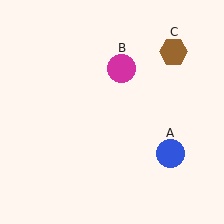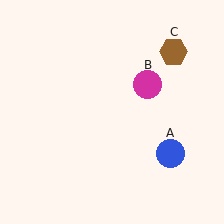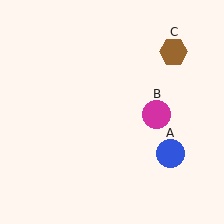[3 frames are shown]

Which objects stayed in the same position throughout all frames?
Blue circle (object A) and brown hexagon (object C) remained stationary.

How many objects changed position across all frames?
1 object changed position: magenta circle (object B).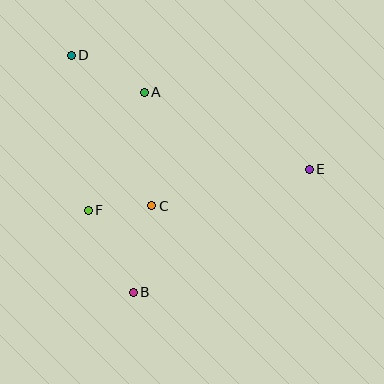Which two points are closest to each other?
Points C and F are closest to each other.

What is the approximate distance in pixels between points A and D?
The distance between A and D is approximately 82 pixels.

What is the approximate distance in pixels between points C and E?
The distance between C and E is approximately 162 pixels.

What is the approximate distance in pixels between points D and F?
The distance between D and F is approximately 156 pixels.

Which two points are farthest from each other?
Points D and E are farthest from each other.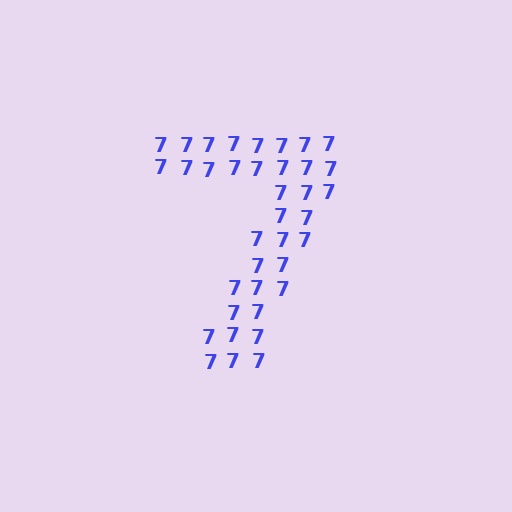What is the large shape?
The large shape is the digit 7.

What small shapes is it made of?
It is made of small digit 7's.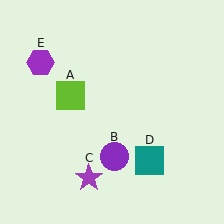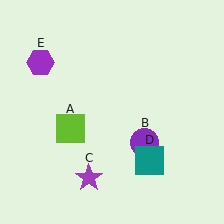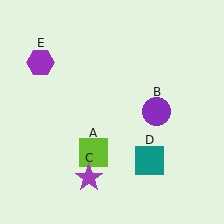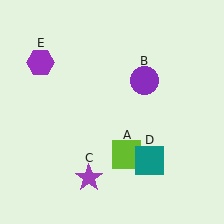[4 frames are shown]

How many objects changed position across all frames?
2 objects changed position: lime square (object A), purple circle (object B).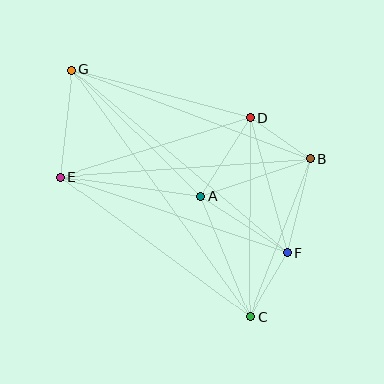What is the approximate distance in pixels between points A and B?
The distance between A and B is approximately 115 pixels.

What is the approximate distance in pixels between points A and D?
The distance between A and D is approximately 93 pixels.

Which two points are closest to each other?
Points B and D are closest to each other.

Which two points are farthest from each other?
Points C and G are farthest from each other.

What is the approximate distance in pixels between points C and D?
The distance between C and D is approximately 199 pixels.